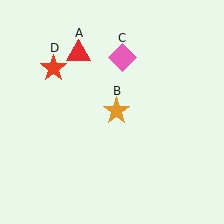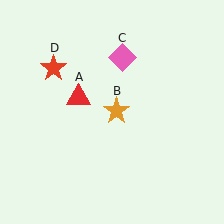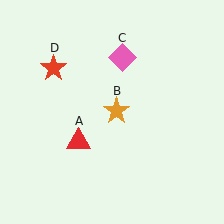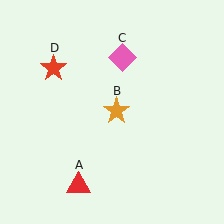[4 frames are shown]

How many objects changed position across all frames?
1 object changed position: red triangle (object A).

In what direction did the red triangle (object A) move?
The red triangle (object A) moved down.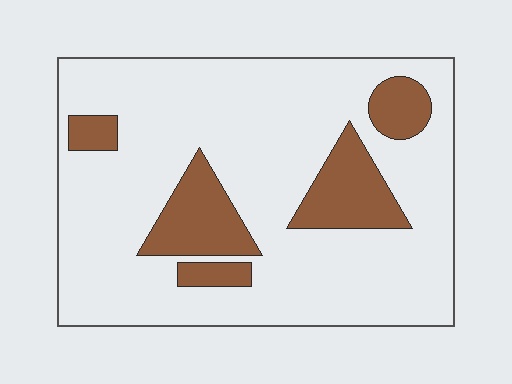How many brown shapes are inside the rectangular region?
5.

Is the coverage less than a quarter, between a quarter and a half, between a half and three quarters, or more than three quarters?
Less than a quarter.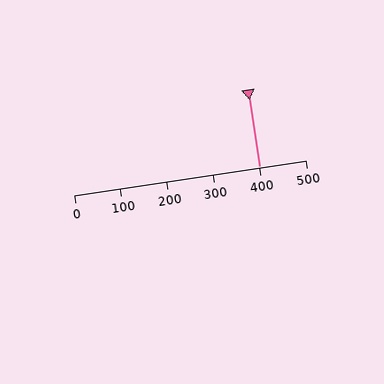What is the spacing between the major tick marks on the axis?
The major ticks are spaced 100 apart.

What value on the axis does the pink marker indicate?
The marker indicates approximately 400.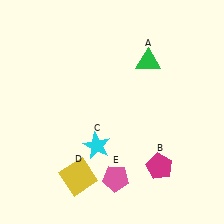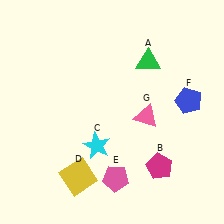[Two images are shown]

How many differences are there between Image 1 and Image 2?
There are 2 differences between the two images.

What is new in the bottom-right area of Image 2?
A pink triangle (G) was added in the bottom-right area of Image 2.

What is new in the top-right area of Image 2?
A blue pentagon (F) was added in the top-right area of Image 2.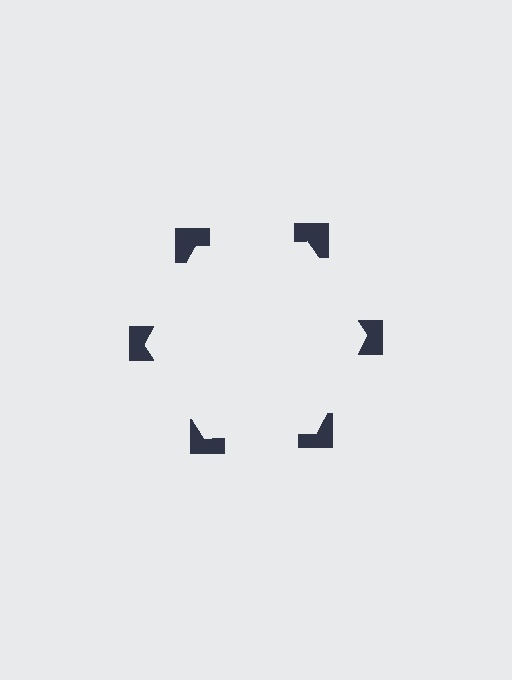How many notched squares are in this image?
There are 6 — one at each vertex of the illusory hexagon.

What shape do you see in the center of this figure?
An illusory hexagon — its edges are inferred from the aligned wedge cuts in the notched squares, not physically drawn.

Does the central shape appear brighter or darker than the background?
It typically appears slightly brighter than the background, even though no actual brightness change is drawn.